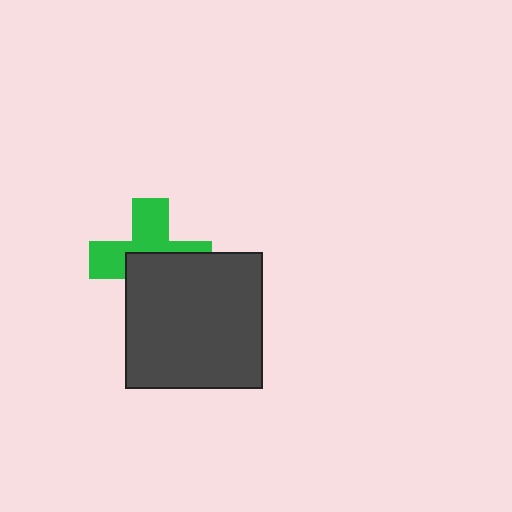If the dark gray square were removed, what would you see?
You would see the complete green cross.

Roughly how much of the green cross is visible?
About half of it is visible (roughly 49%).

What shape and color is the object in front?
The object in front is a dark gray square.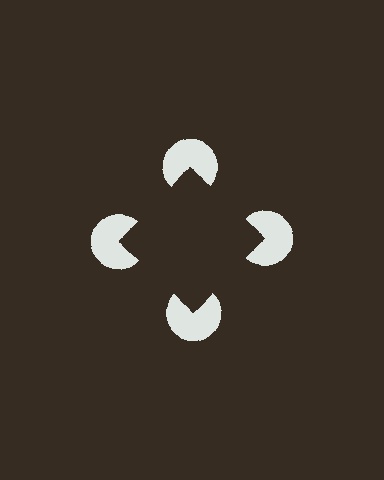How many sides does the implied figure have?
4 sides.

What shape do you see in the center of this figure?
An illusory square — its edges are inferred from the aligned wedge cuts in the pac-man discs, not physically drawn.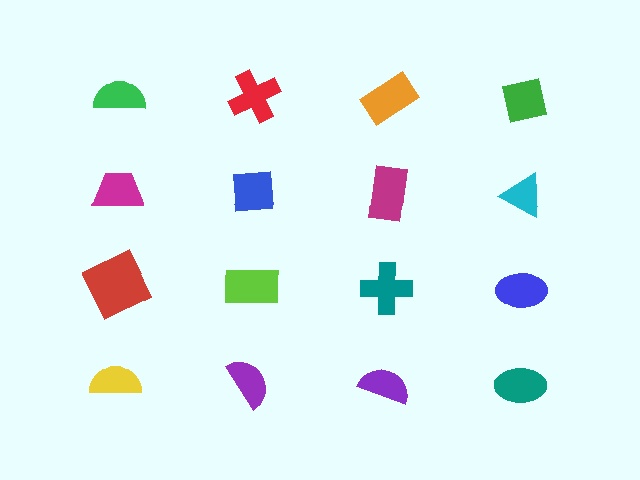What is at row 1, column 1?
A green semicircle.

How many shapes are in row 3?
4 shapes.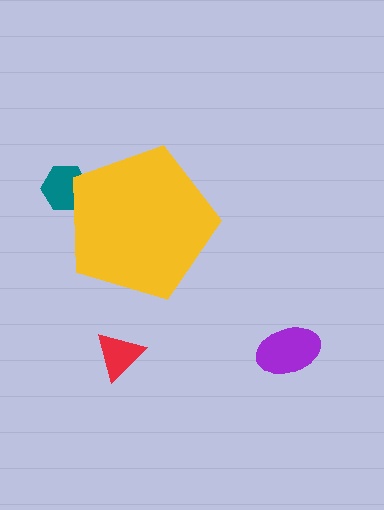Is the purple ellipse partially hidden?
No, the purple ellipse is fully visible.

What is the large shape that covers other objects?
A yellow pentagon.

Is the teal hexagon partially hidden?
Yes, the teal hexagon is partially hidden behind the yellow pentagon.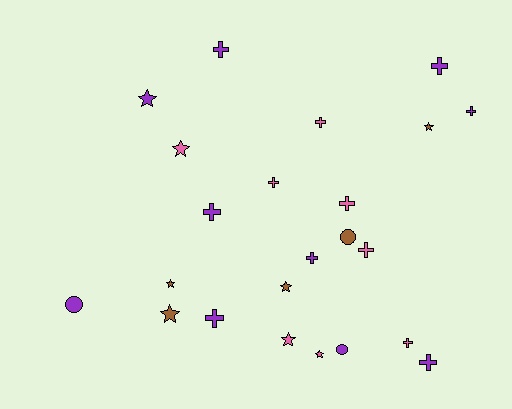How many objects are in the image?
There are 23 objects.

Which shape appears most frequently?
Cross, with 12 objects.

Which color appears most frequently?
Purple, with 10 objects.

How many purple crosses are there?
There are 7 purple crosses.